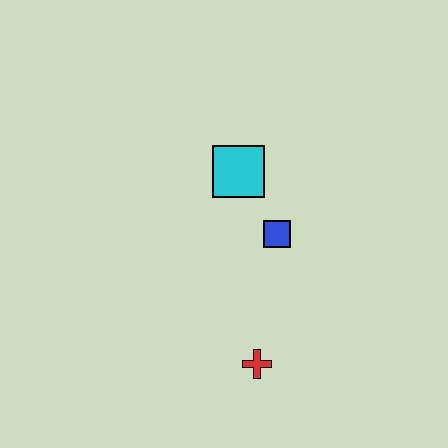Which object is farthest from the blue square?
The red cross is farthest from the blue square.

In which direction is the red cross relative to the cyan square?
The red cross is below the cyan square.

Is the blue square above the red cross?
Yes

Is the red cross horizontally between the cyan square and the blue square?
Yes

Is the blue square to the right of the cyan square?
Yes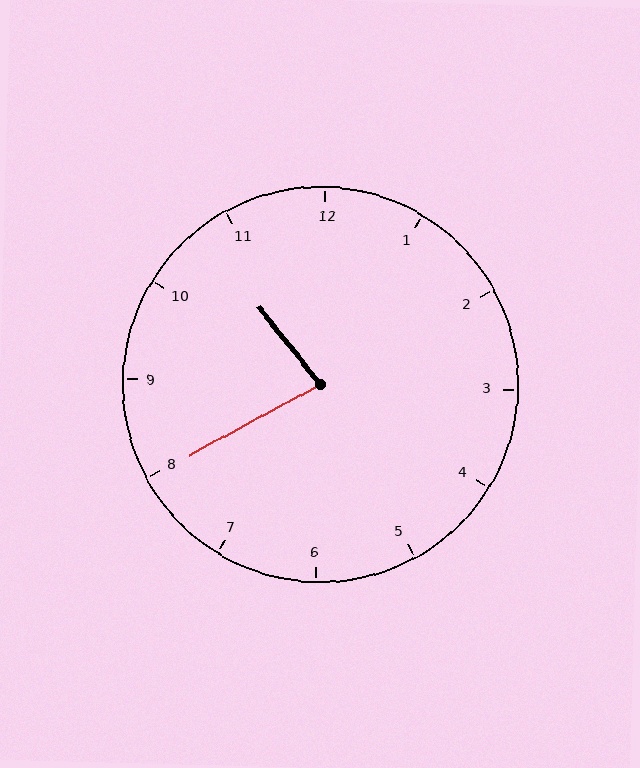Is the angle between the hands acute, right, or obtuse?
It is acute.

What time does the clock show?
10:40.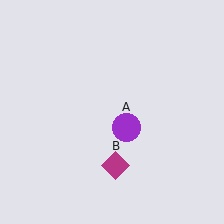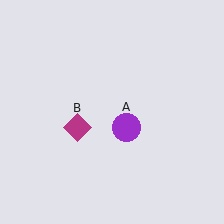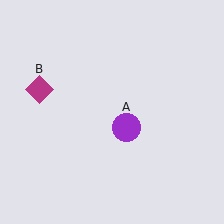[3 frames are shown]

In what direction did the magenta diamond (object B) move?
The magenta diamond (object B) moved up and to the left.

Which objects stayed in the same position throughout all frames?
Purple circle (object A) remained stationary.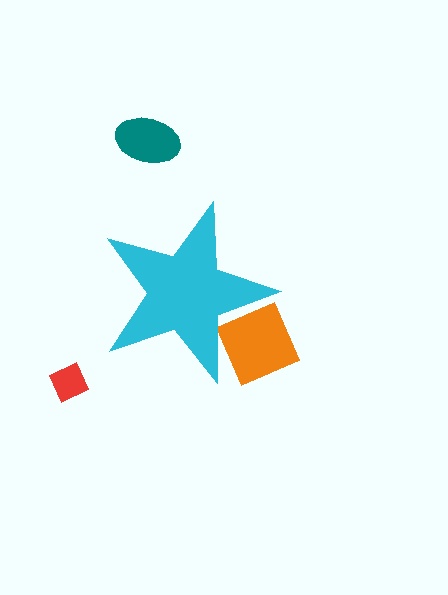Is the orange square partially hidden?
Yes, the orange square is partially hidden behind the cyan star.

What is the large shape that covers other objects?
A cyan star.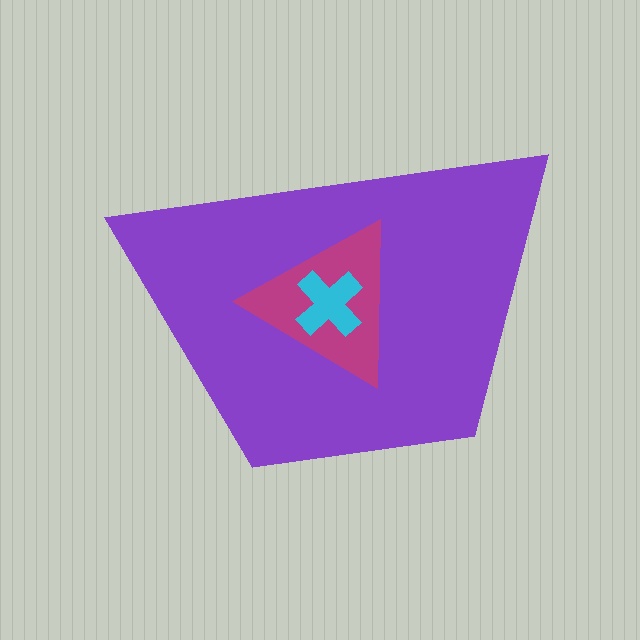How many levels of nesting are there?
3.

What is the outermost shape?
The purple trapezoid.